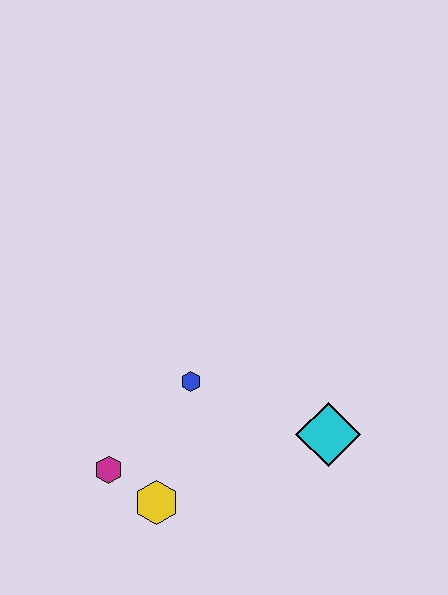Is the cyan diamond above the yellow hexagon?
Yes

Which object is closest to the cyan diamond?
The blue hexagon is closest to the cyan diamond.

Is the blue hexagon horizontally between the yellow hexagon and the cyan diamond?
Yes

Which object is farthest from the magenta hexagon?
The cyan diamond is farthest from the magenta hexagon.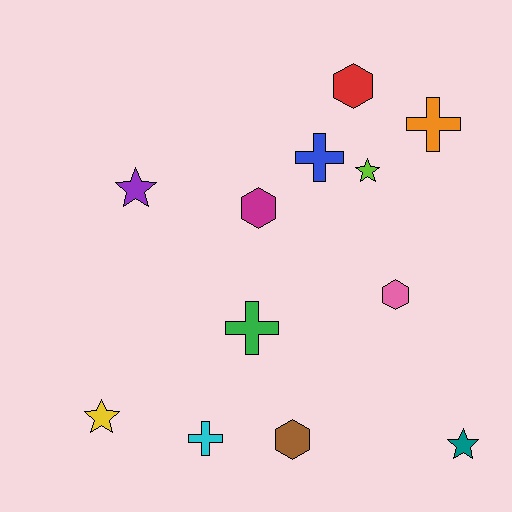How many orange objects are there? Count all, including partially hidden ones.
There is 1 orange object.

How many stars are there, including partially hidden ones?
There are 4 stars.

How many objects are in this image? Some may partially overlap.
There are 12 objects.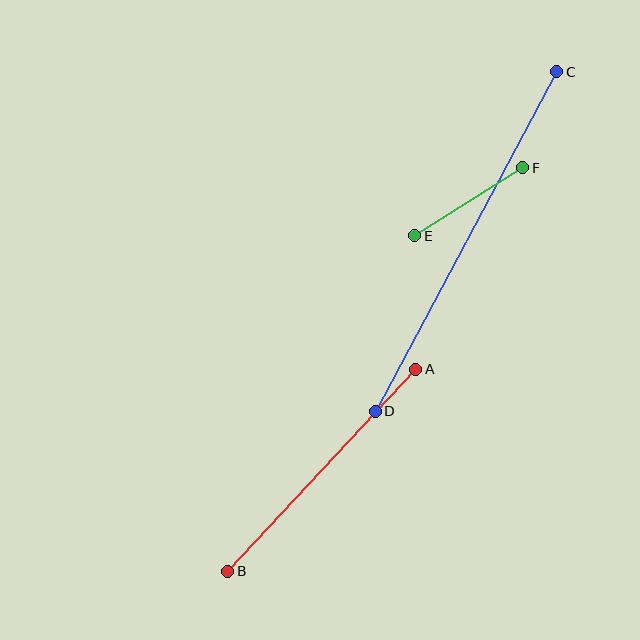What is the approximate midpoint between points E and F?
The midpoint is at approximately (469, 202) pixels.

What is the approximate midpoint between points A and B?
The midpoint is at approximately (322, 470) pixels.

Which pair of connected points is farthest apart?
Points C and D are farthest apart.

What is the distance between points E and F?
The distance is approximately 128 pixels.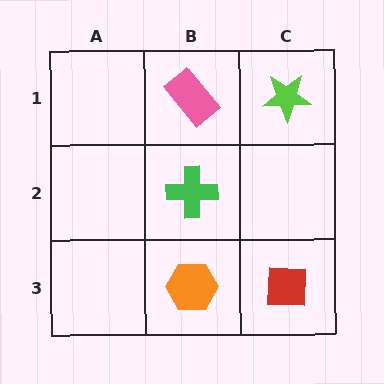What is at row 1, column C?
A lime star.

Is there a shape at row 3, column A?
No, that cell is empty.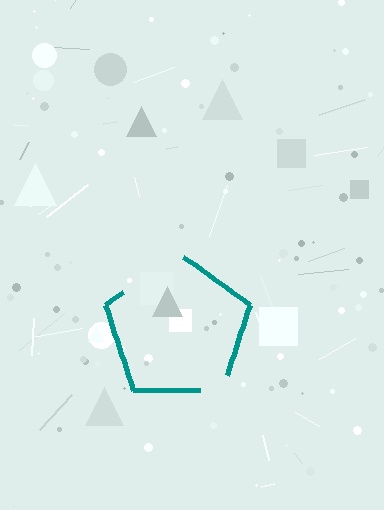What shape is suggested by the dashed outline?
The dashed outline suggests a pentagon.